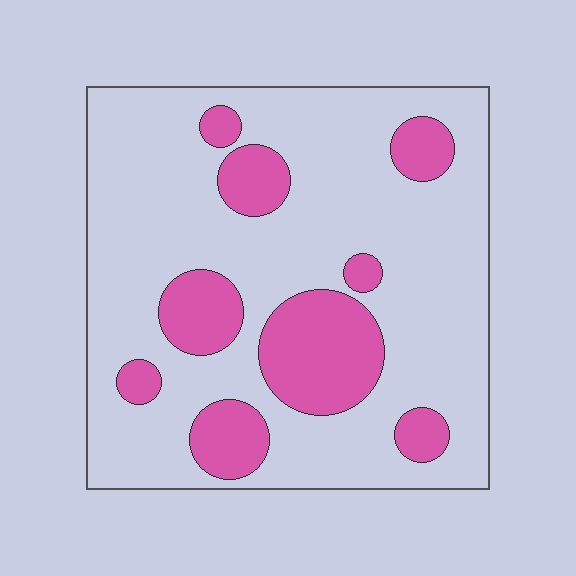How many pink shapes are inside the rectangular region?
9.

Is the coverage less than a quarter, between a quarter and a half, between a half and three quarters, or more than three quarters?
Less than a quarter.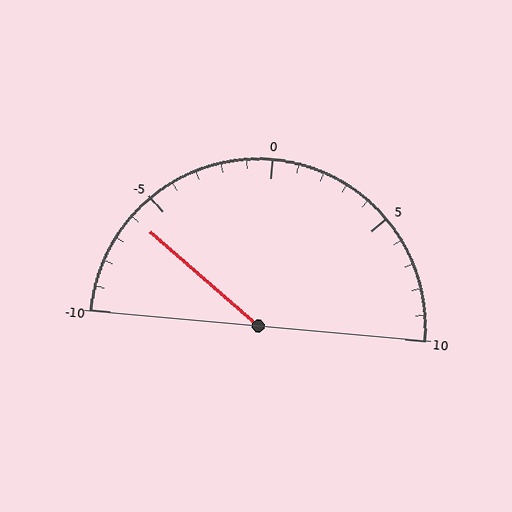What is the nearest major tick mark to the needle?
The nearest major tick mark is -5.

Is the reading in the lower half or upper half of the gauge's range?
The reading is in the lower half of the range (-10 to 10).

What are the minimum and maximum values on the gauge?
The gauge ranges from -10 to 10.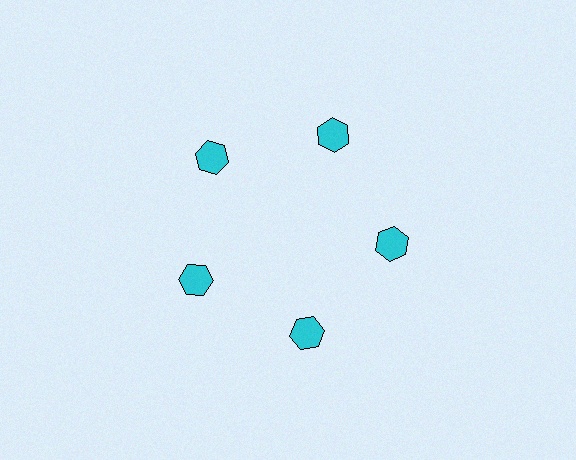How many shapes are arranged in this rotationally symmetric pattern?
There are 5 shapes, arranged in 5 groups of 1.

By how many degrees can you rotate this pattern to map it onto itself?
The pattern maps onto itself every 72 degrees of rotation.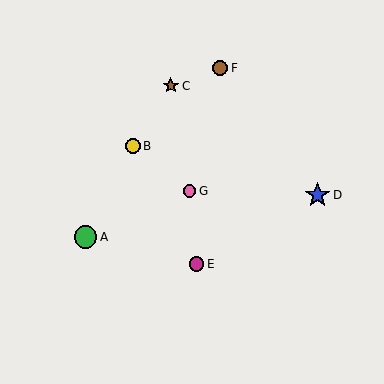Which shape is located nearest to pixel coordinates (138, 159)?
The yellow circle (labeled B) at (133, 146) is nearest to that location.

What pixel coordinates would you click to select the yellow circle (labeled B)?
Click at (133, 146) to select the yellow circle B.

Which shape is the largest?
The blue star (labeled D) is the largest.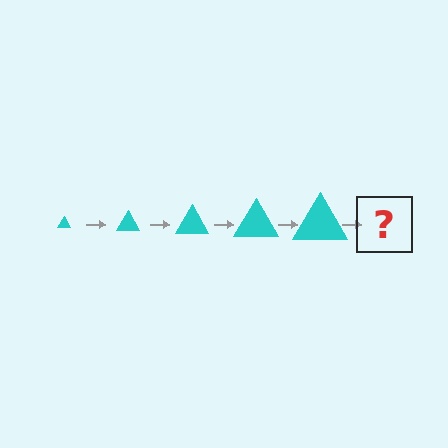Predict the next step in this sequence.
The next step is a cyan triangle, larger than the previous one.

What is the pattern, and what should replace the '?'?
The pattern is that the triangle gets progressively larger each step. The '?' should be a cyan triangle, larger than the previous one.